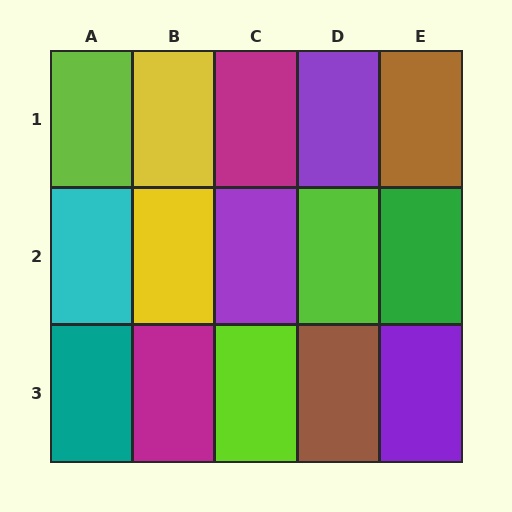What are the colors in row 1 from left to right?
Lime, yellow, magenta, purple, brown.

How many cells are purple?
3 cells are purple.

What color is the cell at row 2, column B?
Yellow.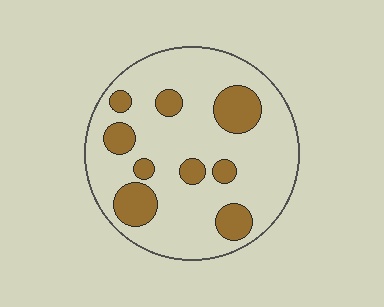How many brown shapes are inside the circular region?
9.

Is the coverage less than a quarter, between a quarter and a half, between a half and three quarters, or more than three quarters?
Less than a quarter.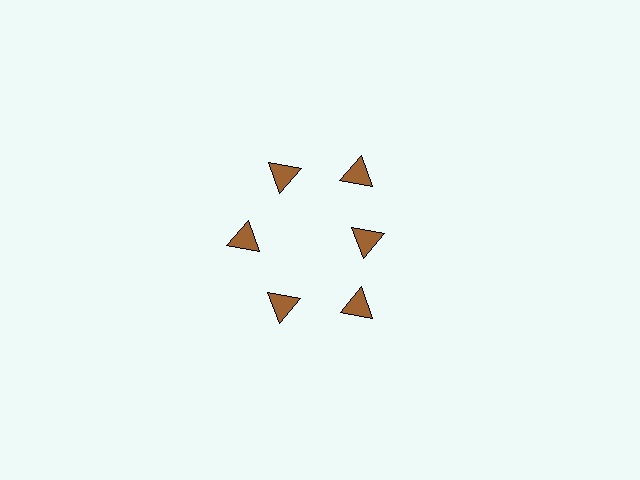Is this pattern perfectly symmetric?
No. The 6 brown triangles are arranged in a ring, but one element near the 3 o'clock position is pulled inward toward the center, breaking the 6-fold rotational symmetry.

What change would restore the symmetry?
The symmetry would be restored by moving it outward, back onto the ring so that all 6 triangles sit at equal angles and equal distance from the center.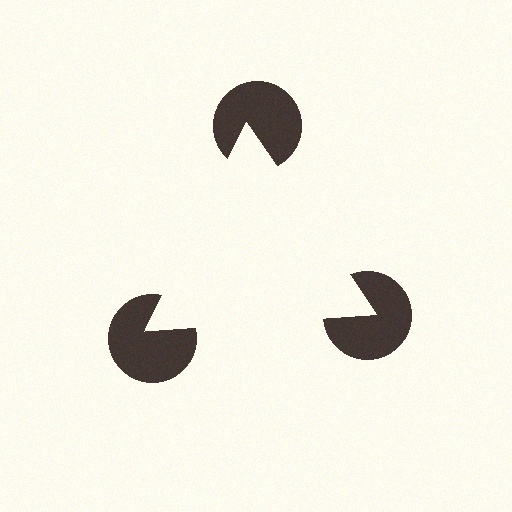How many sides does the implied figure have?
3 sides.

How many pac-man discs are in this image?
There are 3 — one at each vertex of the illusory triangle.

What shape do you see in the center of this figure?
An illusory triangle — its edges are inferred from the aligned wedge cuts in the pac-man discs, not physically drawn.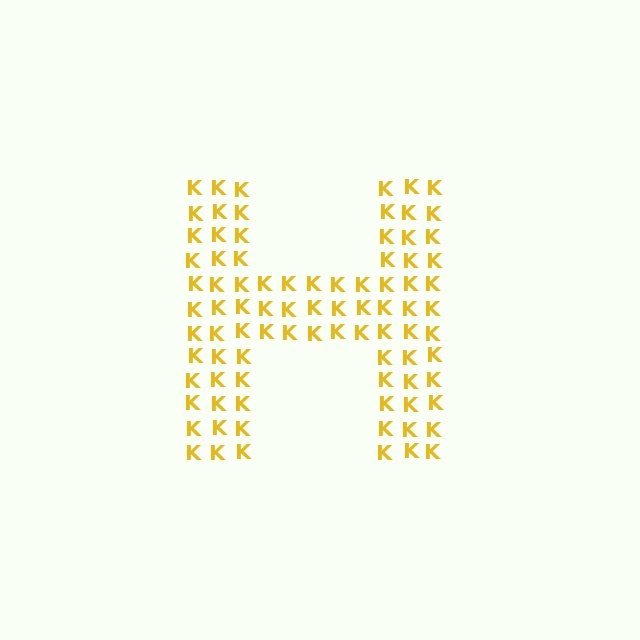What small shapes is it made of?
It is made of small letter K's.